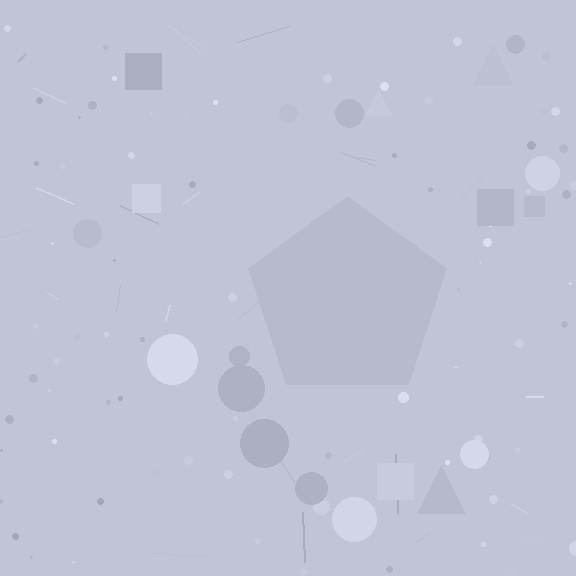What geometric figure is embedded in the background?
A pentagon is embedded in the background.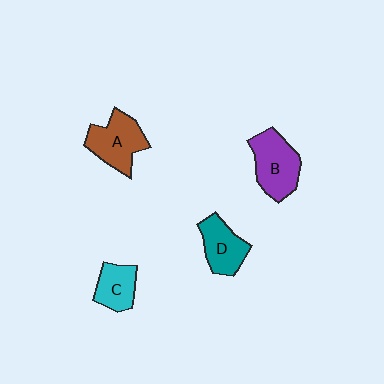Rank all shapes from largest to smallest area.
From largest to smallest: B (purple), A (brown), D (teal), C (cyan).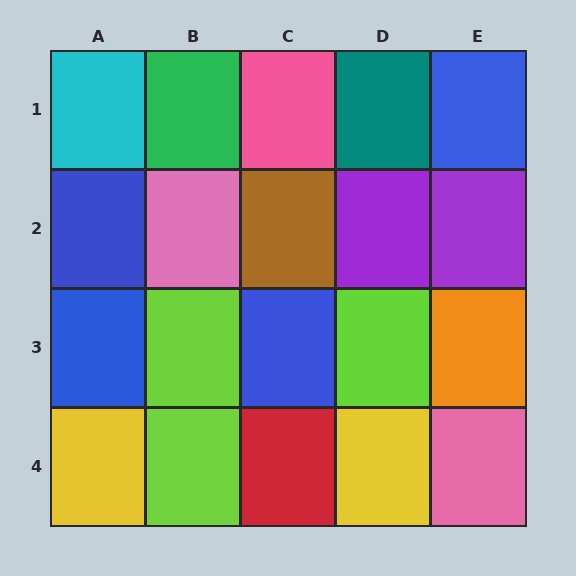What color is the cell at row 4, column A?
Yellow.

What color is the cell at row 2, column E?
Purple.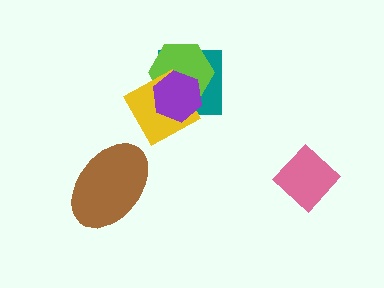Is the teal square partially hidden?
Yes, it is partially covered by another shape.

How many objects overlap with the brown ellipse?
0 objects overlap with the brown ellipse.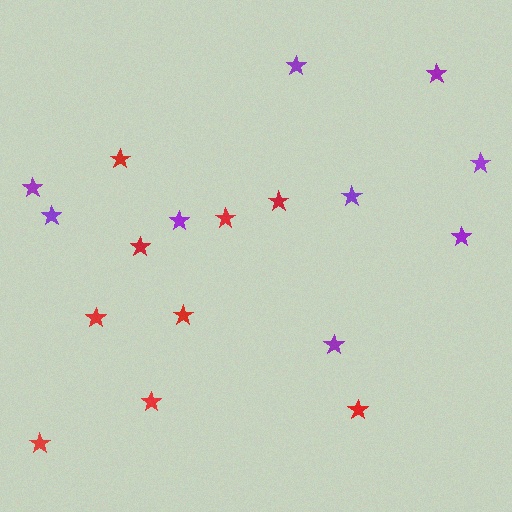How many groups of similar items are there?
There are 2 groups: one group of red stars (9) and one group of purple stars (9).